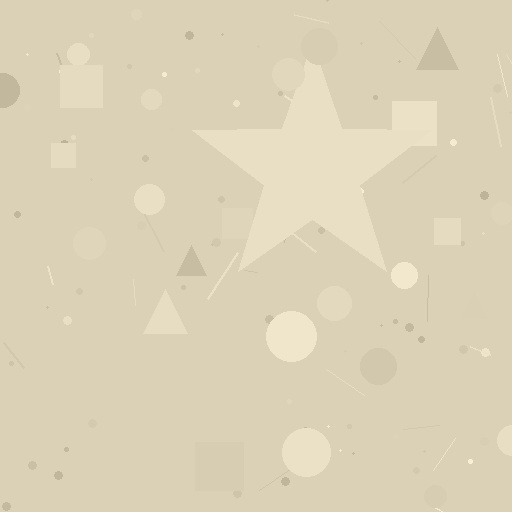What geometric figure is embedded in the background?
A star is embedded in the background.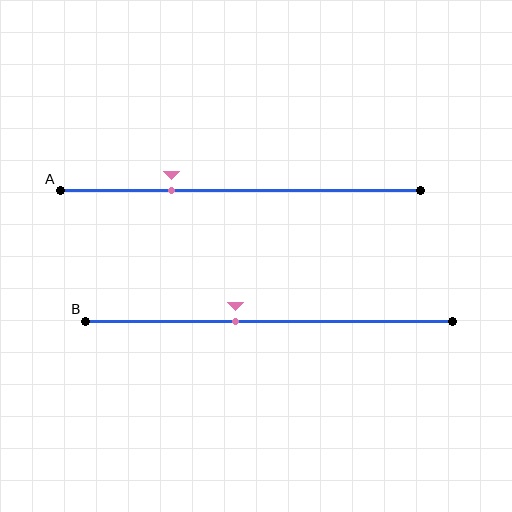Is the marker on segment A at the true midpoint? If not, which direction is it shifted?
No, the marker on segment A is shifted to the left by about 19% of the segment length.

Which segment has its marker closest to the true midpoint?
Segment B has its marker closest to the true midpoint.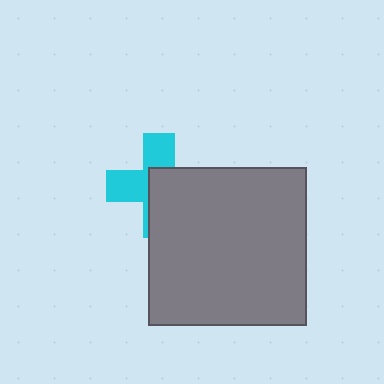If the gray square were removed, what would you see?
You would see the complete cyan cross.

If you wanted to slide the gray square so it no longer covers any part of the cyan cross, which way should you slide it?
Slide it toward the lower-right — that is the most direct way to separate the two shapes.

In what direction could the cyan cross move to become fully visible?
The cyan cross could move toward the upper-left. That would shift it out from behind the gray square entirely.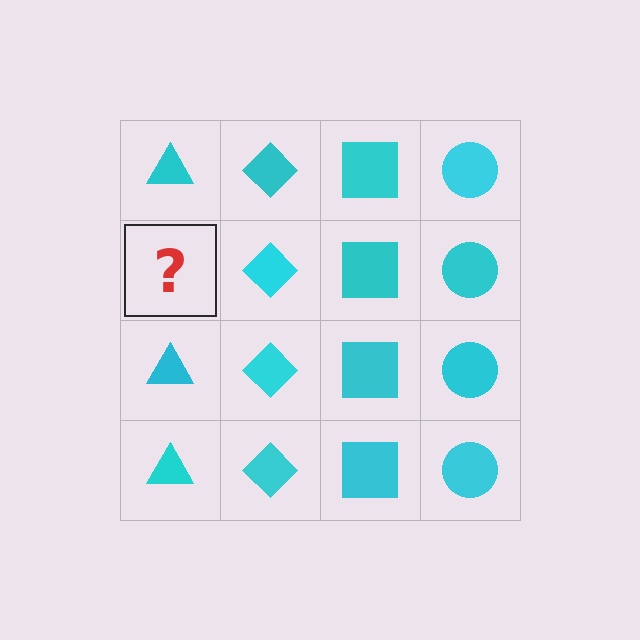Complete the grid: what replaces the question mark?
The question mark should be replaced with a cyan triangle.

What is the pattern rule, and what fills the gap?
The rule is that each column has a consistent shape. The gap should be filled with a cyan triangle.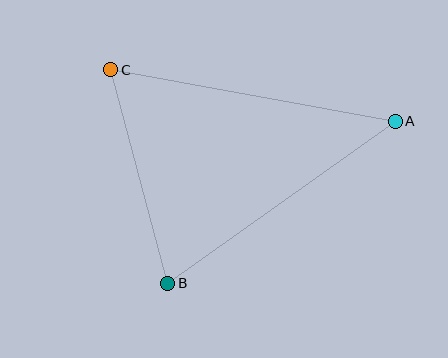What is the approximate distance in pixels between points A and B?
The distance between A and B is approximately 279 pixels.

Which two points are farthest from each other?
Points A and C are farthest from each other.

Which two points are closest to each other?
Points B and C are closest to each other.